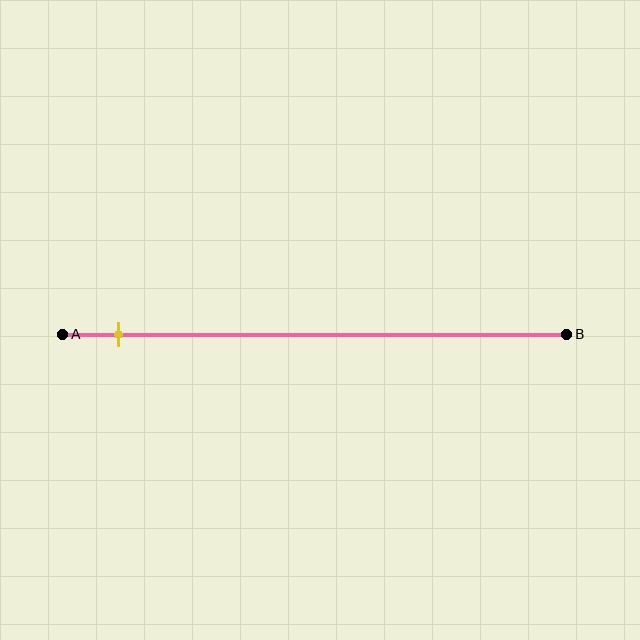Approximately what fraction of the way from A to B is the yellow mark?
The yellow mark is approximately 10% of the way from A to B.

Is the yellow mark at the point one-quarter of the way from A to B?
No, the mark is at about 10% from A, not at the 25% one-quarter point.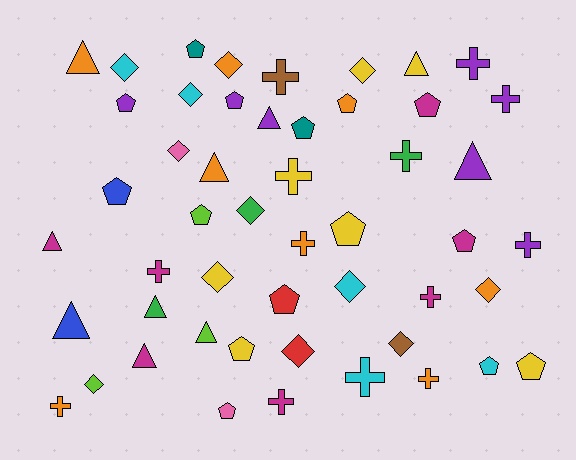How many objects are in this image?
There are 50 objects.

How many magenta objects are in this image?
There are 7 magenta objects.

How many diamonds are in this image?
There are 12 diamonds.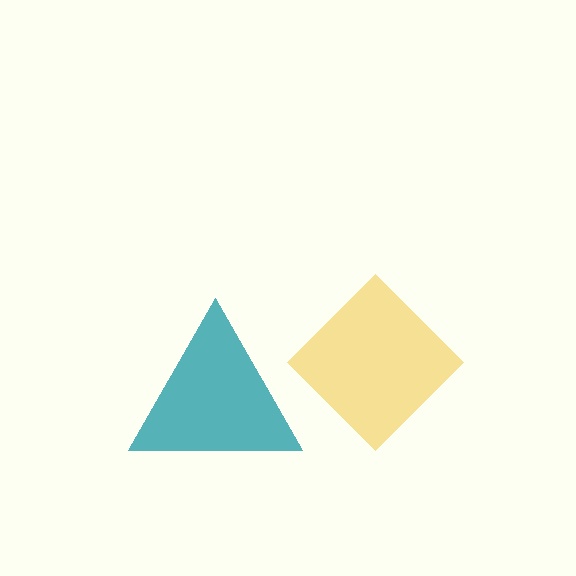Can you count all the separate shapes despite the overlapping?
Yes, there are 2 separate shapes.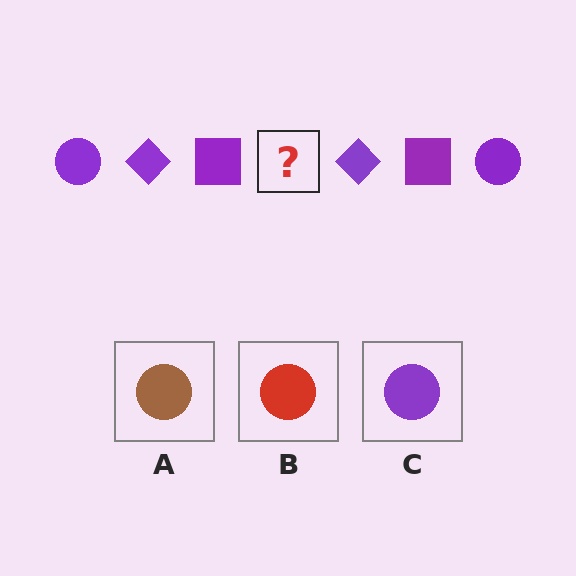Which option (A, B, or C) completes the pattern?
C.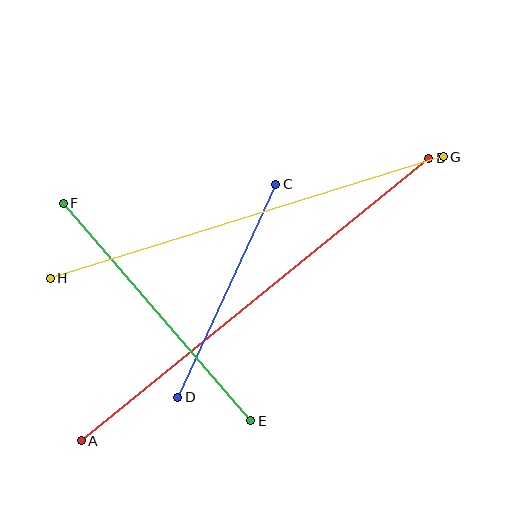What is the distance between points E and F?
The distance is approximately 287 pixels.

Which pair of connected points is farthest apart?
Points A and B are farthest apart.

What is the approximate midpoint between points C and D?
The midpoint is at approximately (227, 291) pixels.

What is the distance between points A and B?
The distance is approximately 448 pixels.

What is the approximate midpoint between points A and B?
The midpoint is at approximately (255, 299) pixels.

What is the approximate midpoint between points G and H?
The midpoint is at approximately (247, 217) pixels.